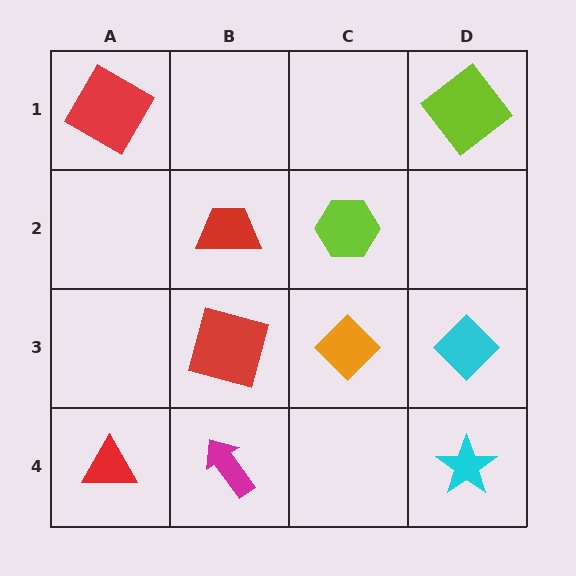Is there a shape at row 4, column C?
No, that cell is empty.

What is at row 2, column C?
A lime hexagon.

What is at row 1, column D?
A lime diamond.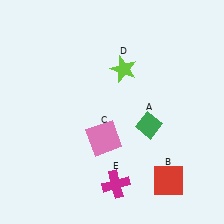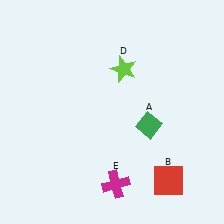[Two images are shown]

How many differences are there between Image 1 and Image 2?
There is 1 difference between the two images.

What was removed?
The pink square (C) was removed in Image 2.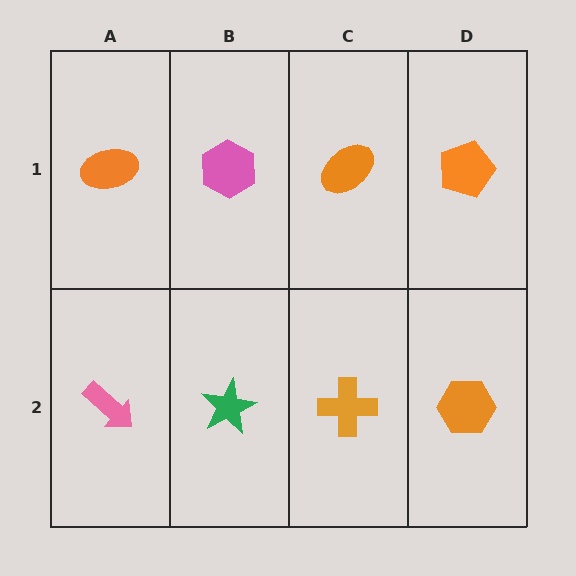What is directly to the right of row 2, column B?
An orange cross.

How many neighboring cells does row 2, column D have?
2.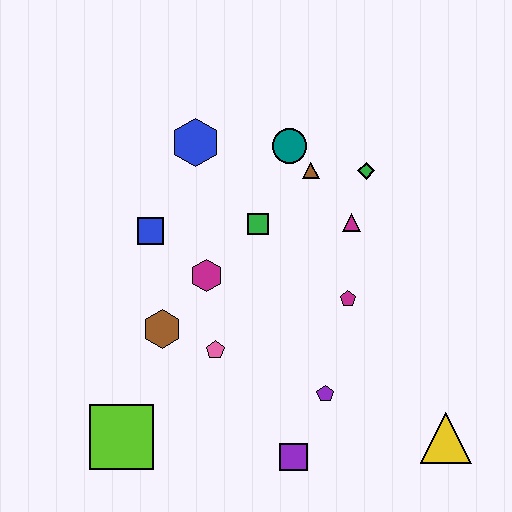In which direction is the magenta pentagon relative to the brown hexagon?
The magenta pentagon is to the right of the brown hexagon.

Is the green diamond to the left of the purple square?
No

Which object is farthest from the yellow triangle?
The blue hexagon is farthest from the yellow triangle.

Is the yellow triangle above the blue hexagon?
No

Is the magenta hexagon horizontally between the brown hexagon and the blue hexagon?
No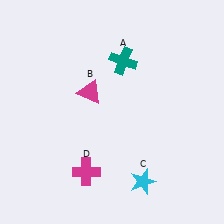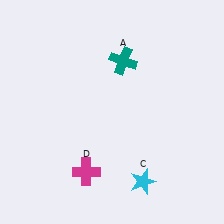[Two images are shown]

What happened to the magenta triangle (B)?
The magenta triangle (B) was removed in Image 2. It was in the top-left area of Image 1.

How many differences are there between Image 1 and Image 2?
There is 1 difference between the two images.